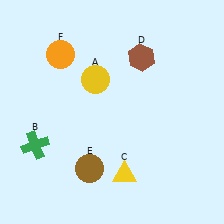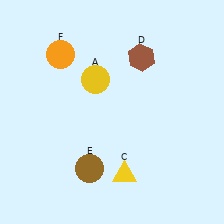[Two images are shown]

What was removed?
The green cross (B) was removed in Image 2.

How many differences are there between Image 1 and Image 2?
There is 1 difference between the two images.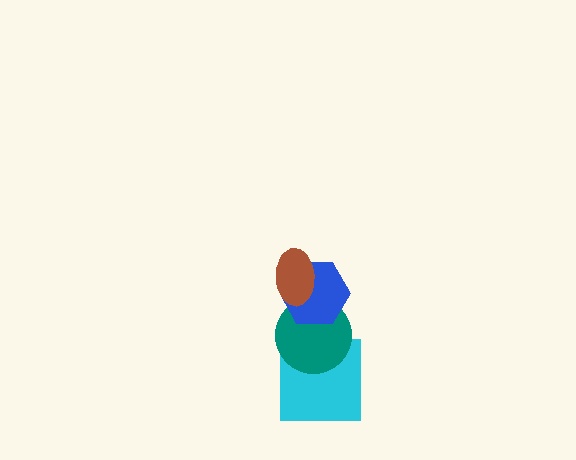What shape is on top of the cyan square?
The teal circle is on top of the cyan square.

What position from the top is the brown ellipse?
The brown ellipse is 1st from the top.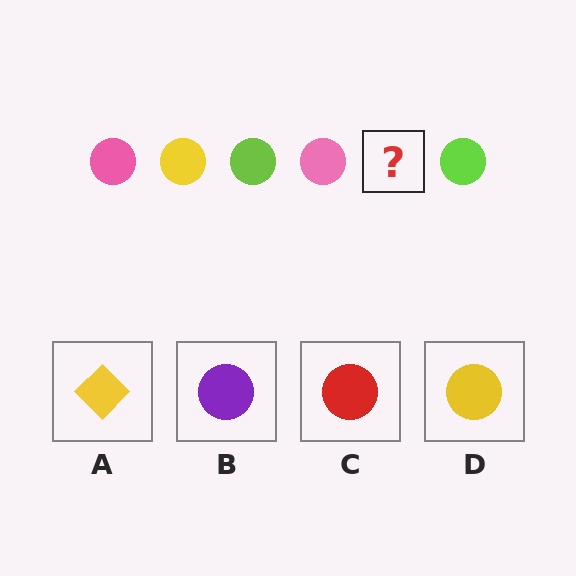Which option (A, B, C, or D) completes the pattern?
D.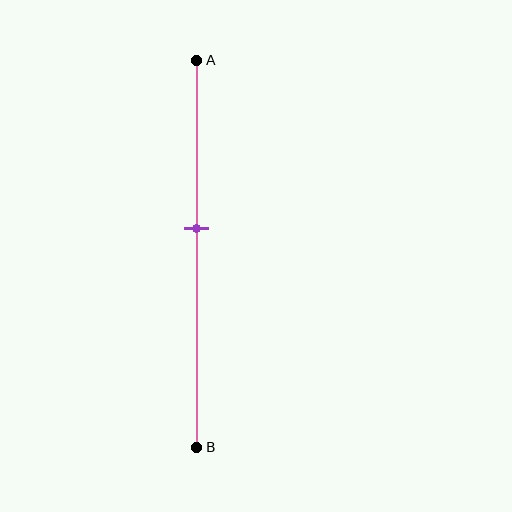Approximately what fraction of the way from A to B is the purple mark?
The purple mark is approximately 45% of the way from A to B.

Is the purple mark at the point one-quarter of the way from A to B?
No, the mark is at about 45% from A, not at the 25% one-quarter point.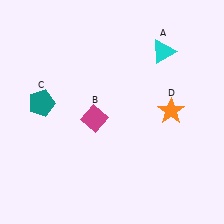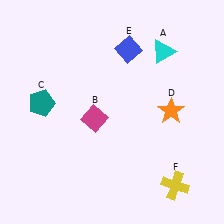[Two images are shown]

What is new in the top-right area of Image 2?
A blue diamond (E) was added in the top-right area of Image 2.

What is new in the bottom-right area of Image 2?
A yellow cross (F) was added in the bottom-right area of Image 2.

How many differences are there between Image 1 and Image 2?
There are 2 differences between the two images.